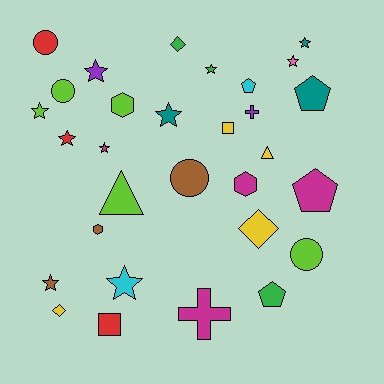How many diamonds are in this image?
There are 3 diamonds.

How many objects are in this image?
There are 30 objects.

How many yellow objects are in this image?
There are 4 yellow objects.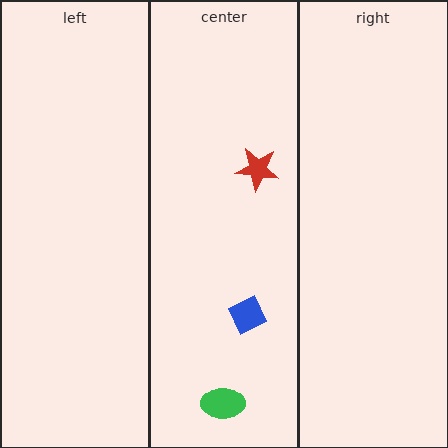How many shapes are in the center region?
3.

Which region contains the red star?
The center region.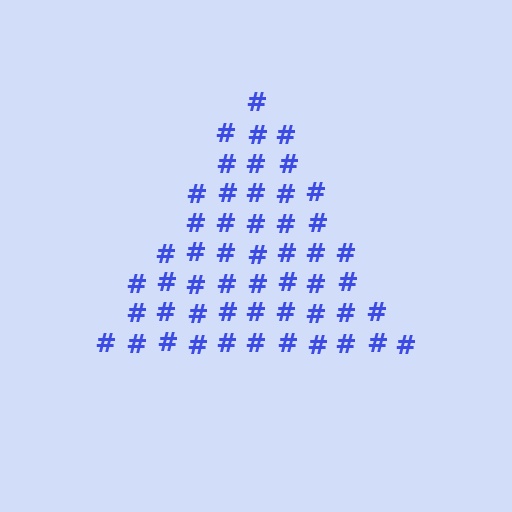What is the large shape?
The large shape is a triangle.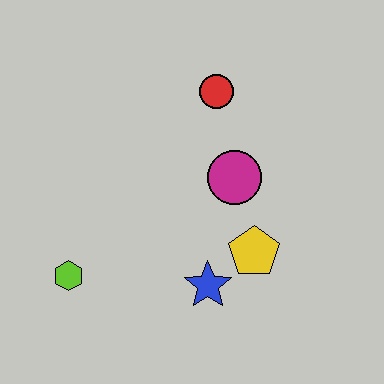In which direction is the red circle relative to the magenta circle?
The red circle is above the magenta circle.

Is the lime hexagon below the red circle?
Yes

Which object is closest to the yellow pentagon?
The blue star is closest to the yellow pentagon.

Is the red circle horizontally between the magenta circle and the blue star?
Yes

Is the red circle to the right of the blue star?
Yes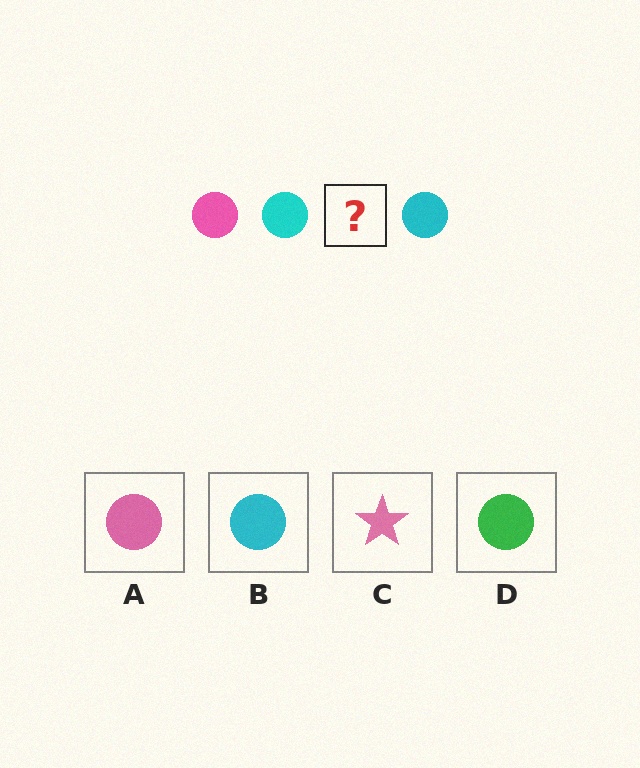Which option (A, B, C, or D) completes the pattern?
A.